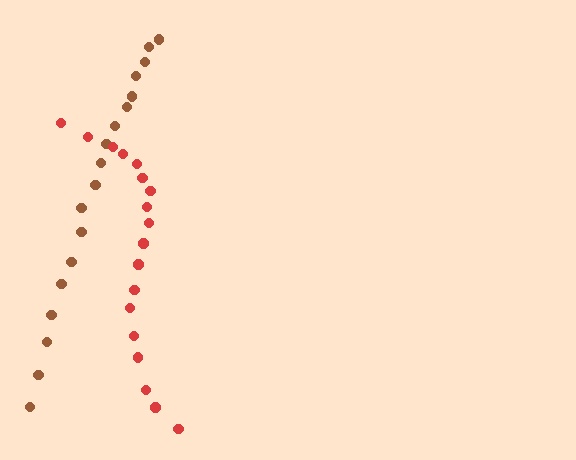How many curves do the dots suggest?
There are 2 distinct paths.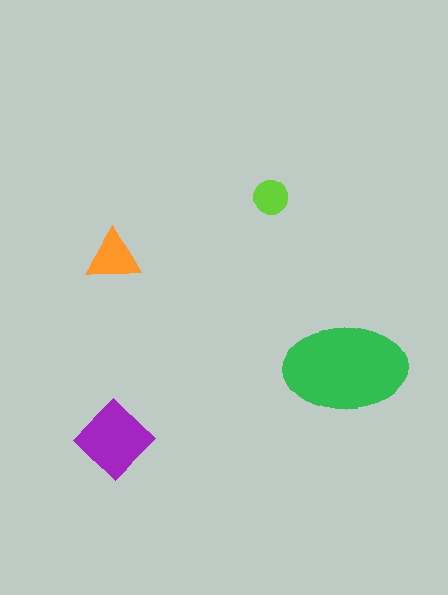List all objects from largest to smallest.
The green ellipse, the purple diamond, the orange triangle, the lime circle.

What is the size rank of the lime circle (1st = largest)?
4th.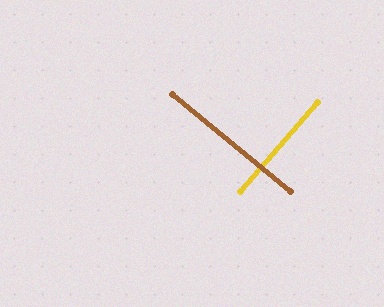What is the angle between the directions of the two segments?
Approximately 88 degrees.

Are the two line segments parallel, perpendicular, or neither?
Perpendicular — they meet at approximately 88°.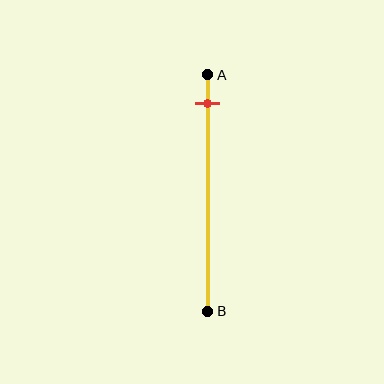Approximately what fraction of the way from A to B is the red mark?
The red mark is approximately 10% of the way from A to B.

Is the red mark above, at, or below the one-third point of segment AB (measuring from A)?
The red mark is above the one-third point of segment AB.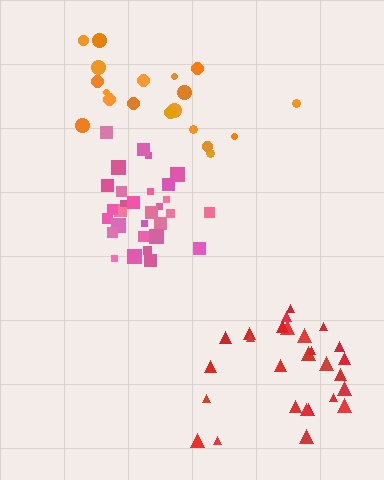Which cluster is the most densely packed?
Pink.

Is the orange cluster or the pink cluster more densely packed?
Pink.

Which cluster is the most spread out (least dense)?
Orange.